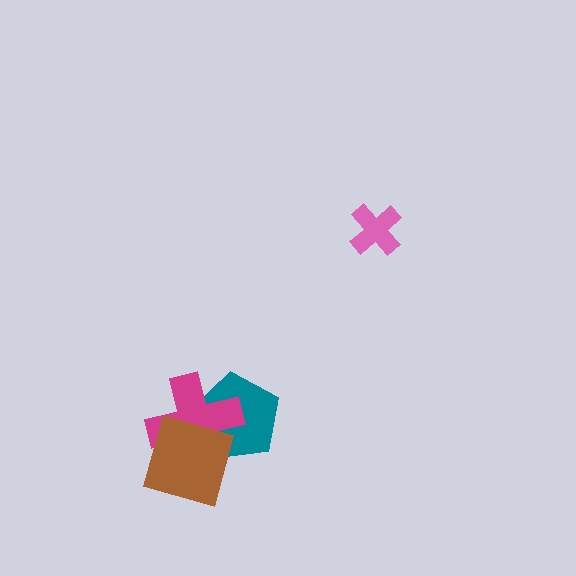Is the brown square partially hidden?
No, no other shape covers it.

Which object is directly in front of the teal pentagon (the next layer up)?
The magenta cross is directly in front of the teal pentagon.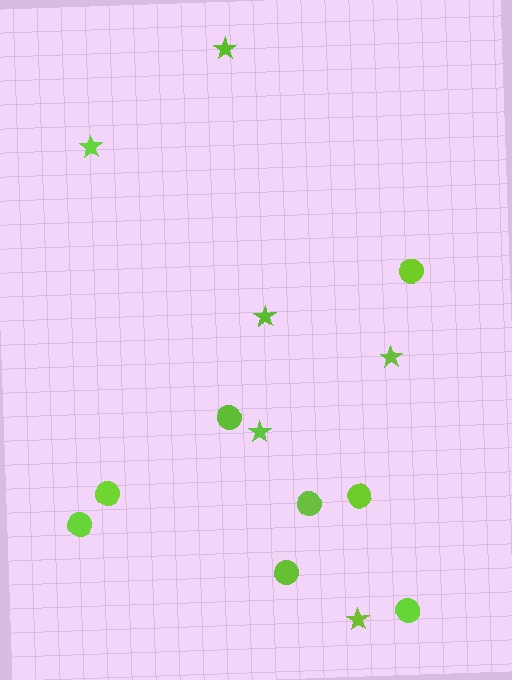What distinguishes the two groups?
There are 2 groups: one group of circles (8) and one group of stars (6).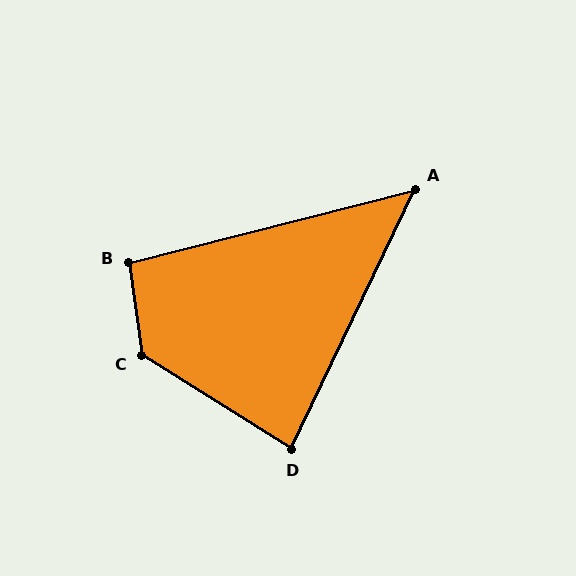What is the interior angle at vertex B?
Approximately 96 degrees (obtuse).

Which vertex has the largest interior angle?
C, at approximately 130 degrees.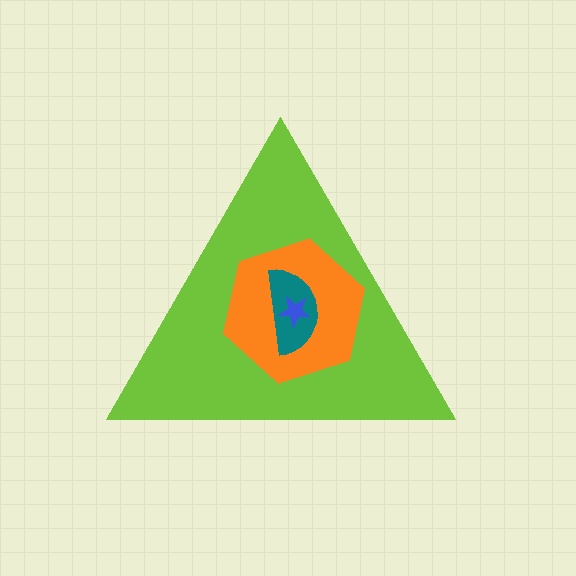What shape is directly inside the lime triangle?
The orange hexagon.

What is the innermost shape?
The blue star.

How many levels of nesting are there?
4.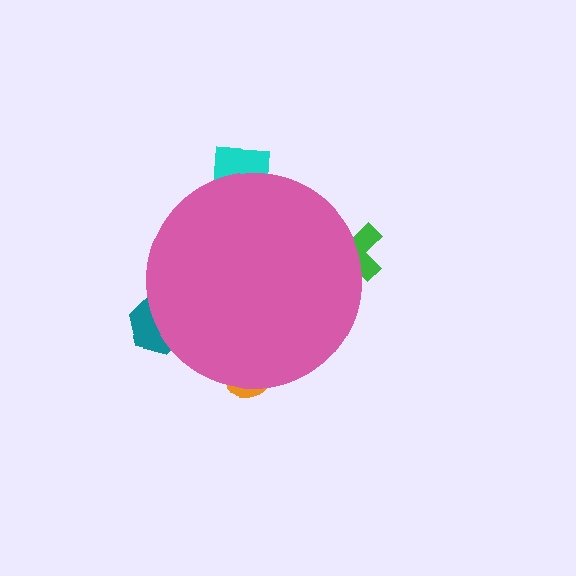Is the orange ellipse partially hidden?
Yes, the orange ellipse is partially hidden behind the pink circle.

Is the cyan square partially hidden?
Yes, the cyan square is partially hidden behind the pink circle.